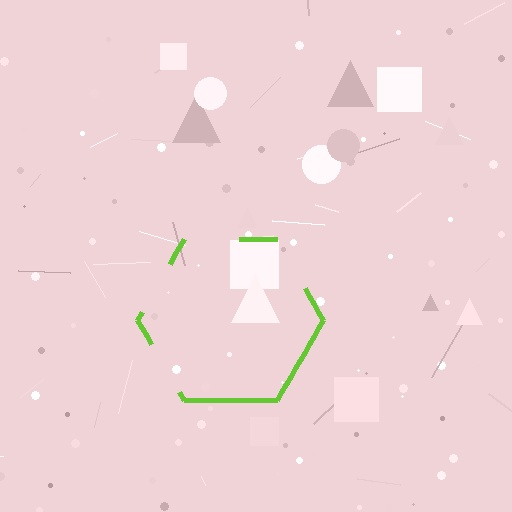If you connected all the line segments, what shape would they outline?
They would outline a hexagon.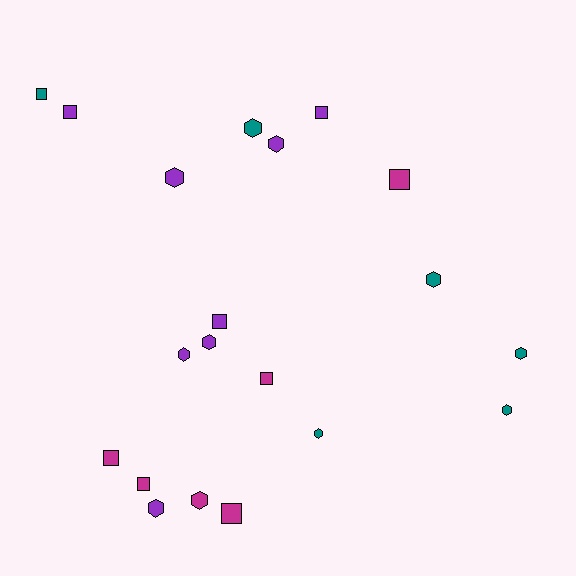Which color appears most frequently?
Purple, with 8 objects.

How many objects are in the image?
There are 20 objects.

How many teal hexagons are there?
There are 5 teal hexagons.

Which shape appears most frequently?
Hexagon, with 11 objects.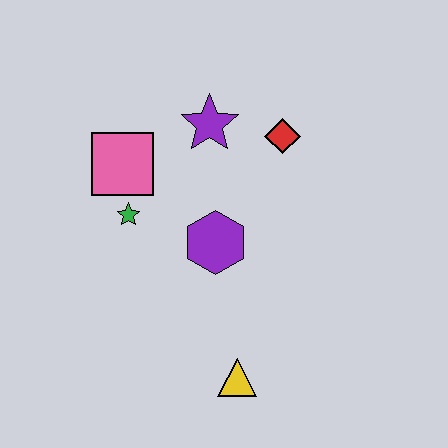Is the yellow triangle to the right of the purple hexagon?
Yes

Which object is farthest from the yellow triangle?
The purple star is farthest from the yellow triangle.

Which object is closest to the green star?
The pink square is closest to the green star.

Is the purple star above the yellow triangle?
Yes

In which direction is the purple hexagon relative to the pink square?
The purple hexagon is to the right of the pink square.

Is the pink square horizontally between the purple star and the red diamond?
No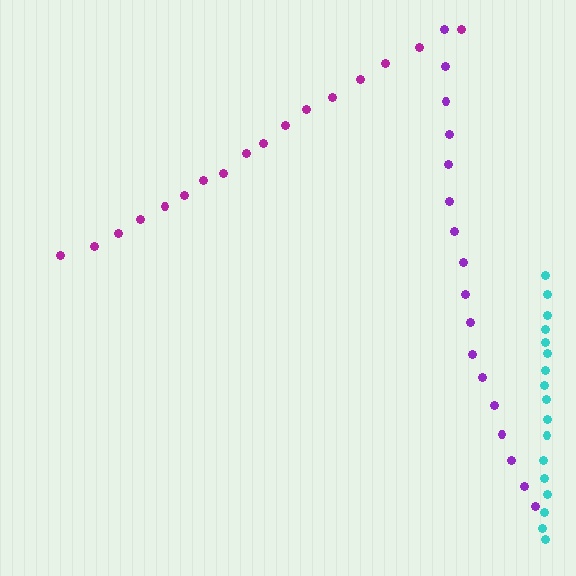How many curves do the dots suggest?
There are 3 distinct paths.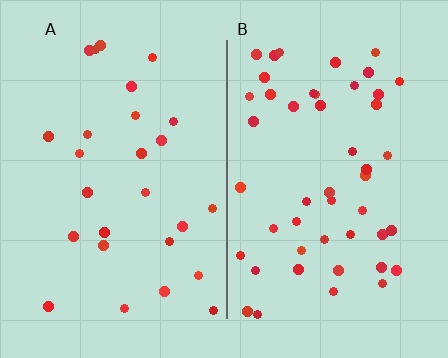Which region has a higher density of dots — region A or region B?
B (the right).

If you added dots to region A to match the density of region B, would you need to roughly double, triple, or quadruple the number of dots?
Approximately double.